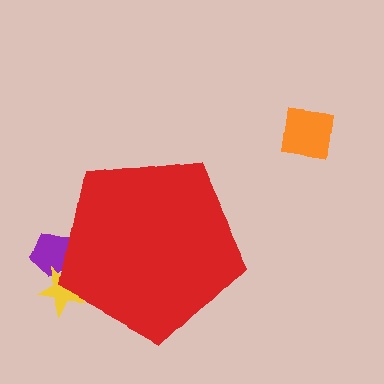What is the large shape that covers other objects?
A red pentagon.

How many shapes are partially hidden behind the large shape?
2 shapes are partially hidden.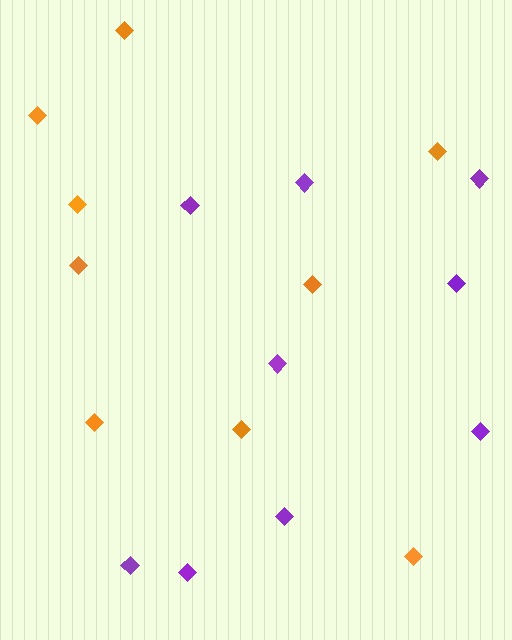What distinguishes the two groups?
There are 2 groups: one group of purple diamonds (9) and one group of orange diamonds (9).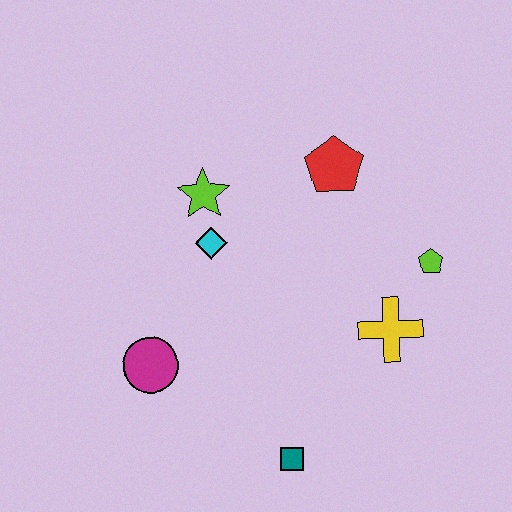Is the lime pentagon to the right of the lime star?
Yes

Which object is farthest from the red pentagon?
The teal square is farthest from the red pentagon.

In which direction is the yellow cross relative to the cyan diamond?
The yellow cross is to the right of the cyan diamond.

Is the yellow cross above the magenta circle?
Yes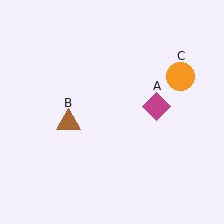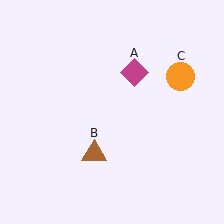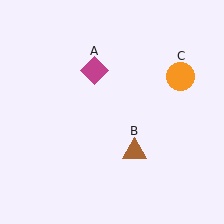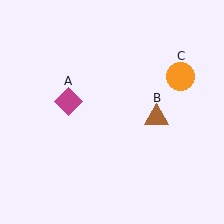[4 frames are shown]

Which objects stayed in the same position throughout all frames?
Orange circle (object C) remained stationary.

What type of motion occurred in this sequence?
The magenta diamond (object A), brown triangle (object B) rotated counterclockwise around the center of the scene.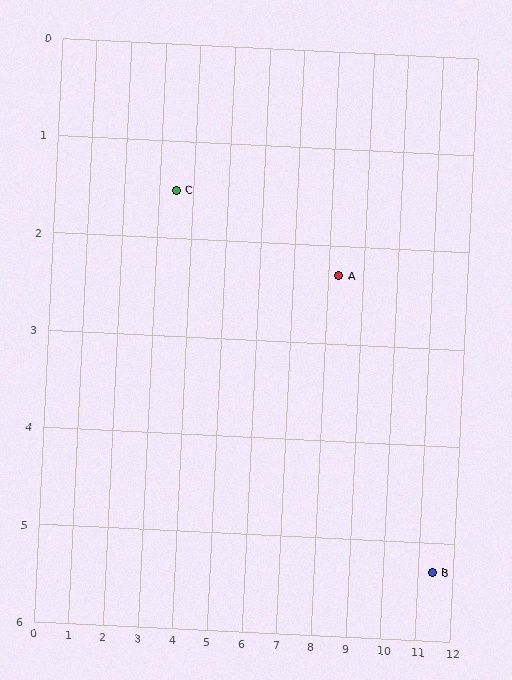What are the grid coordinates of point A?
Point A is at approximately (8.3, 2.3).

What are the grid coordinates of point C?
Point C is at approximately (3.5, 1.5).